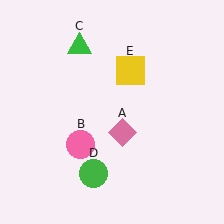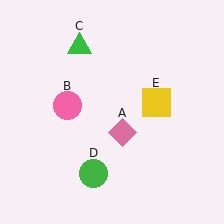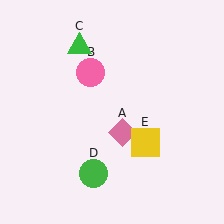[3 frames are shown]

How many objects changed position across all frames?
2 objects changed position: pink circle (object B), yellow square (object E).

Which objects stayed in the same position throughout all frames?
Pink diamond (object A) and green triangle (object C) and green circle (object D) remained stationary.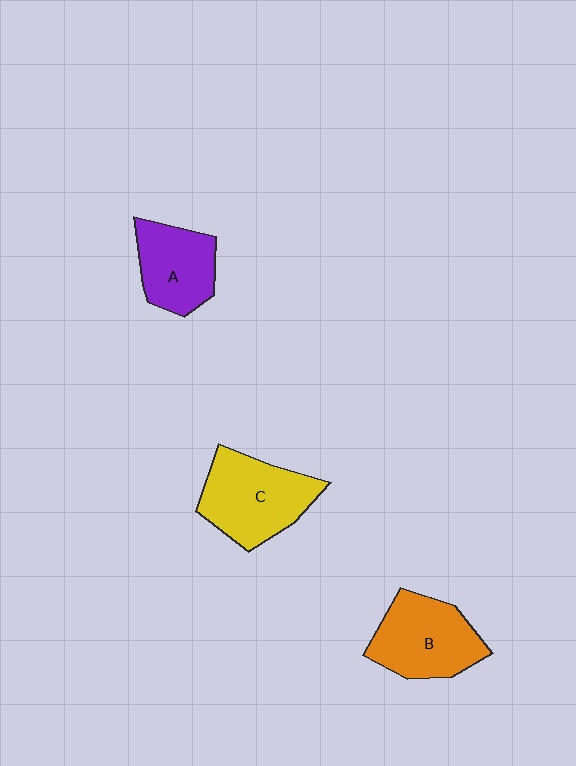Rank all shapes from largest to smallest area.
From largest to smallest: C (yellow), B (orange), A (purple).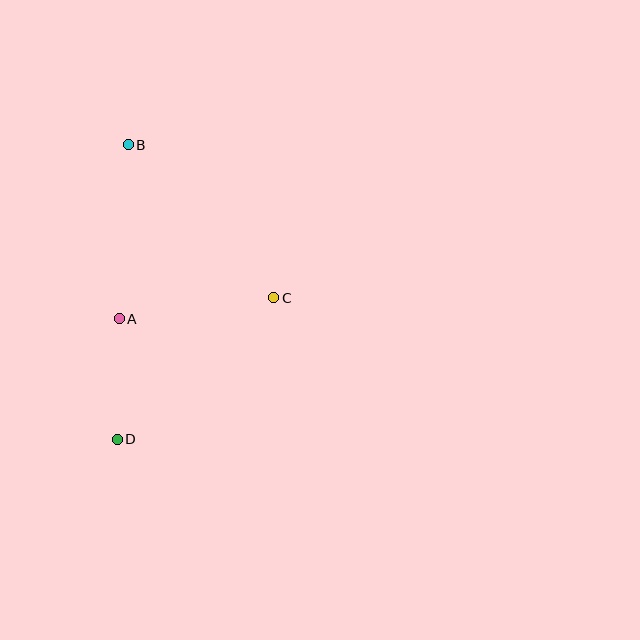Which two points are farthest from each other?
Points B and D are farthest from each other.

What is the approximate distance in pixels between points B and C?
The distance between B and C is approximately 211 pixels.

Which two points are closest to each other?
Points A and D are closest to each other.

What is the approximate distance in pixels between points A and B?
The distance between A and B is approximately 175 pixels.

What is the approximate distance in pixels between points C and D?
The distance between C and D is approximately 211 pixels.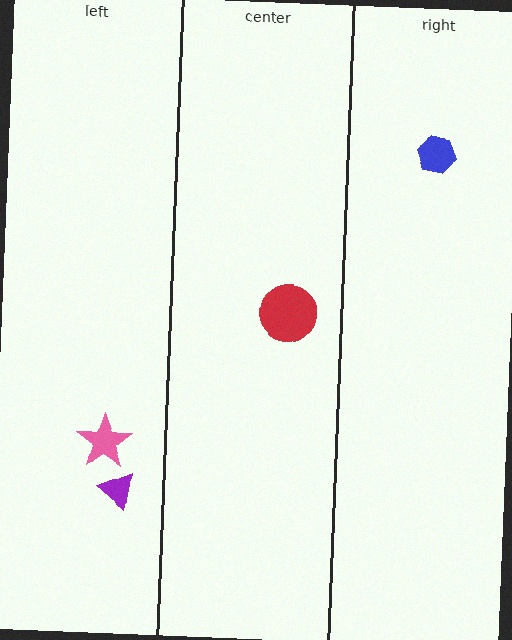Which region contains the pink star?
The left region.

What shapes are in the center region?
The red circle.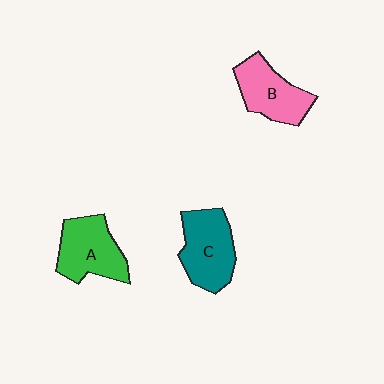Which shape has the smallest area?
Shape B (pink).